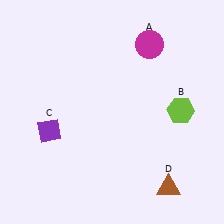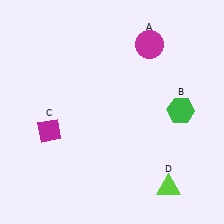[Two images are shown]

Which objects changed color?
B changed from lime to green. C changed from purple to magenta. D changed from brown to lime.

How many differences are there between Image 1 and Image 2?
There are 3 differences between the two images.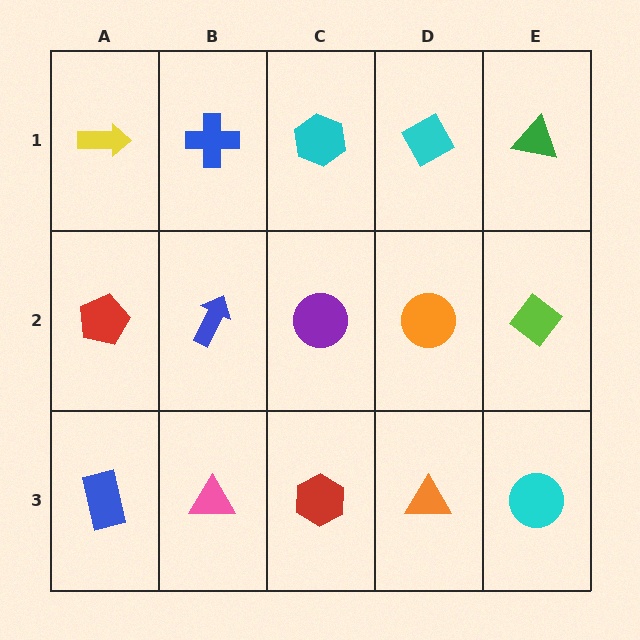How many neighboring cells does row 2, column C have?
4.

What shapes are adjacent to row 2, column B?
A blue cross (row 1, column B), a pink triangle (row 3, column B), a red pentagon (row 2, column A), a purple circle (row 2, column C).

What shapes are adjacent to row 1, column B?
A blue arrow (row 2, column B), a yellow arrow (row 1, column A), a cyan hexagon (row 1, column C).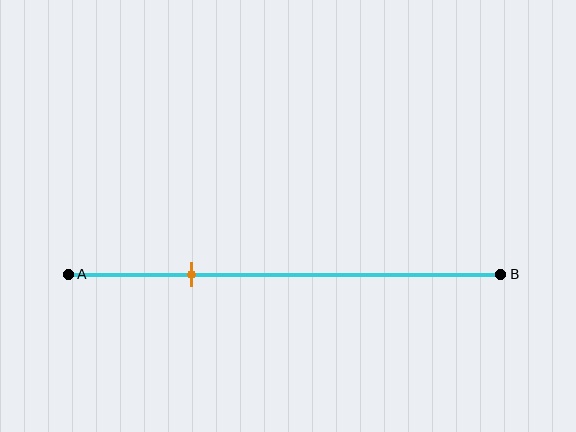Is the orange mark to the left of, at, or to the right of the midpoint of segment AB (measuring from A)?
The orange mark is to the left of the midpoint of segment AB.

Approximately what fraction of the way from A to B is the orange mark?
The orange mark is approximately 30% of the way from A to B.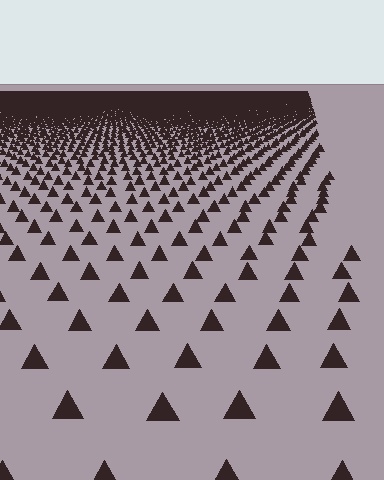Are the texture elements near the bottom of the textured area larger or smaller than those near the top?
Larger. Near the bottom, elements are closer to the viewer and appear at a bigger on-screen size.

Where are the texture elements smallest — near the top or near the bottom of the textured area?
Near the top.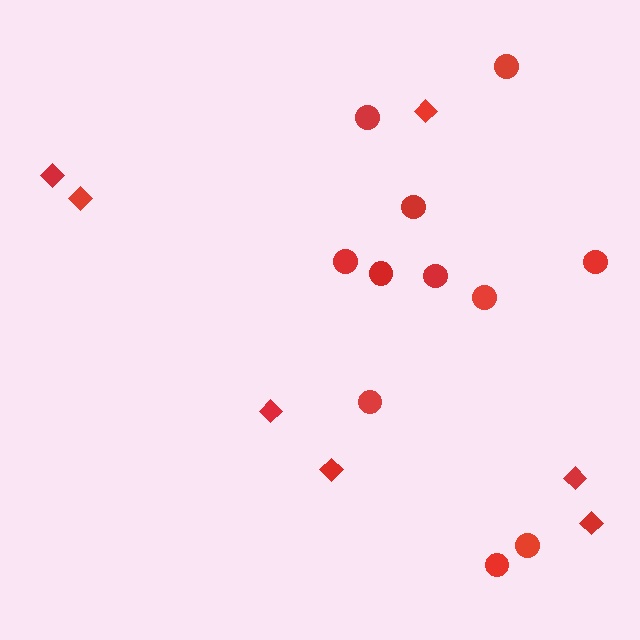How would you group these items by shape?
There are 2 groups: one group of diamonds (7) and one group of circles (11).